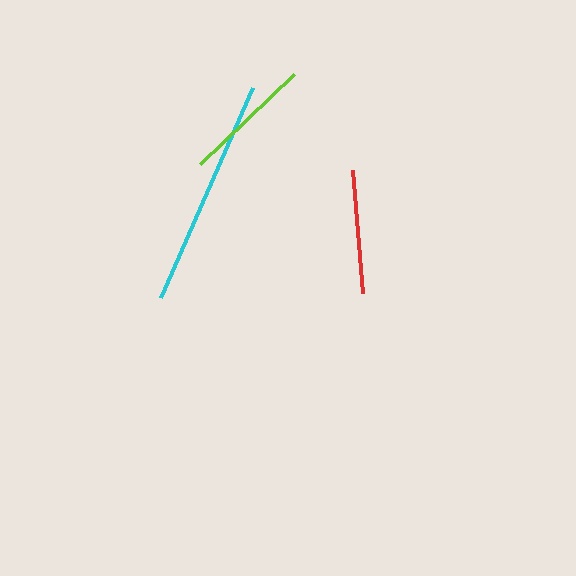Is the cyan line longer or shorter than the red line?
The cyan line is longer than the red line.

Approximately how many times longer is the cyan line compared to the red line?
The cyan line is approximately 1.9 times the length of the red line.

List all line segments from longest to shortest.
From longest to shortest: cyan, lime, red.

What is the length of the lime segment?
The lime segment is approximately 130 pixels long.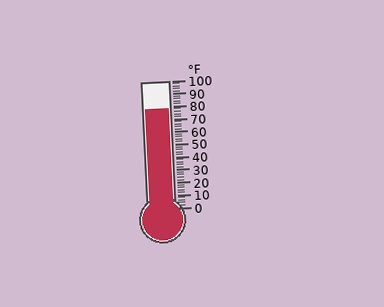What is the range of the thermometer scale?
The thermometer scale ranges from 0°F to 100°F.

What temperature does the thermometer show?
The thermometer shows approximately 78°F.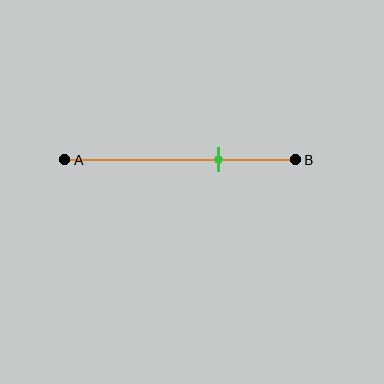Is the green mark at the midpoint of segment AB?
No, the mark is at about 65% from A, not at the 50% midpoint.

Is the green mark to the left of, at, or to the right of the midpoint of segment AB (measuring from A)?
The green mark is to the right of the midpoint of segment AB.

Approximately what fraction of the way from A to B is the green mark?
The green mark is approximately 65% of the way from A to B.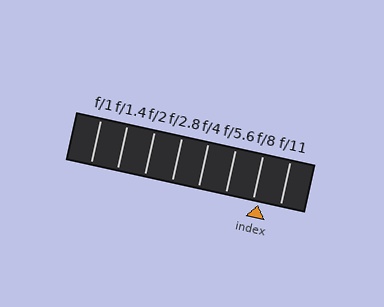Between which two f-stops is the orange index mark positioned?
The index mark is between f/8 and f/11.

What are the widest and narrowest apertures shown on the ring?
The widest aperture shown is f/1 and the narrowest is f/11.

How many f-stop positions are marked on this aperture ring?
There are 8 f-stop positions marked.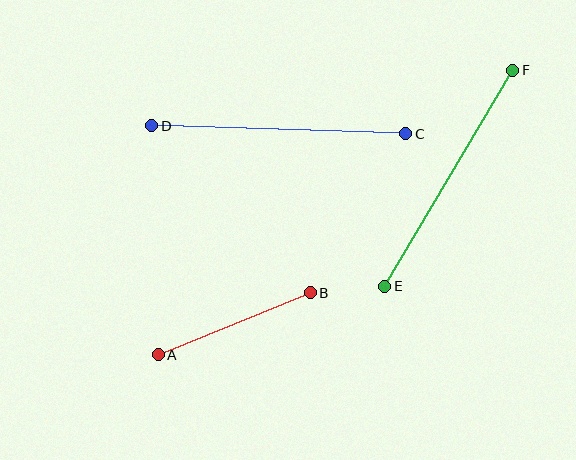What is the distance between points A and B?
The distance is approximately 164 pixels.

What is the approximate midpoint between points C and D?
The midpoint is at approximately (279, 130) pixels.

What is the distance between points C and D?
The distance is approximately 254 pixels.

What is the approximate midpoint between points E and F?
The midpoint is at approximately (449, 178) pixels.